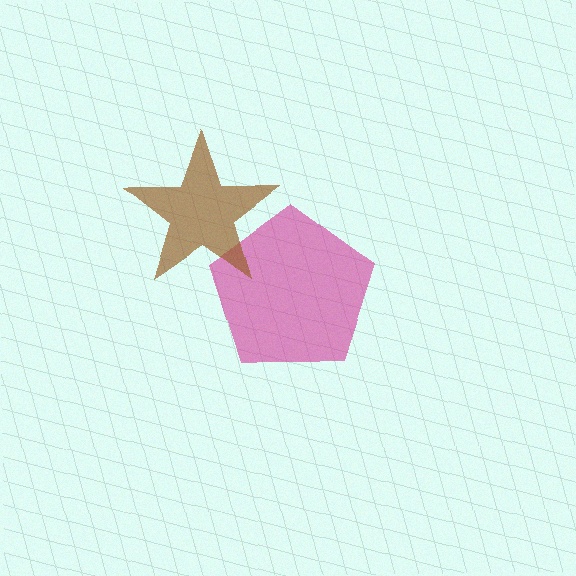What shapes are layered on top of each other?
The layered shapes are: a magenta pentagon, a brown star.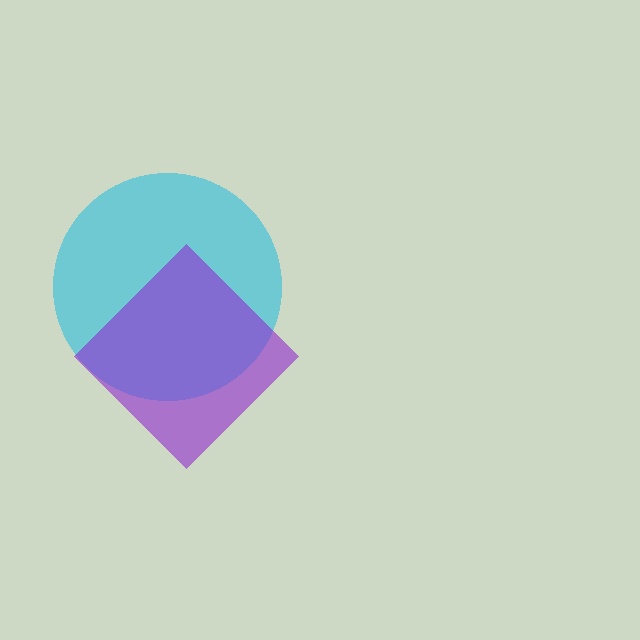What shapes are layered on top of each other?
The layered shapes are: a cyan circle, a purple diamond.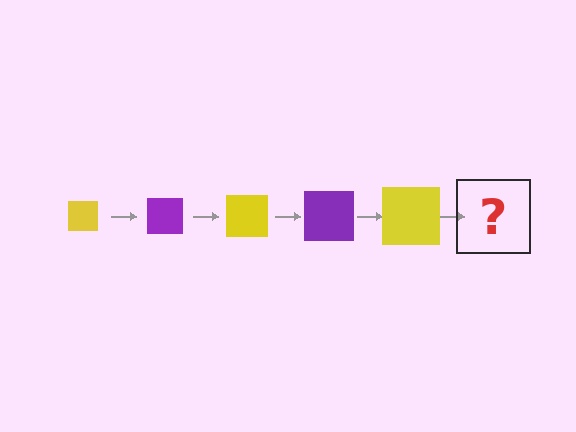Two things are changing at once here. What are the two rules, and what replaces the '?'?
The two rules are that the square grows larger each step and the color cycles through yellow and purple. The '?' should be a purple square, larger than the previous one.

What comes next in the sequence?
The next element should be a purple square, larger than the previous one.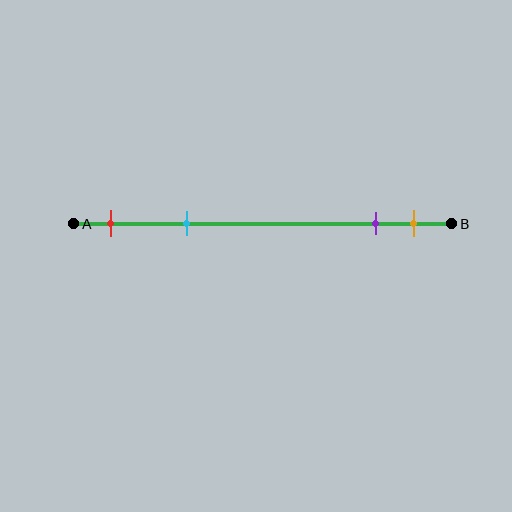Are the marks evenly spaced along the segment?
No, the marks are not evenly spaced.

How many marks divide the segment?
There are 4 marks dividing the segment.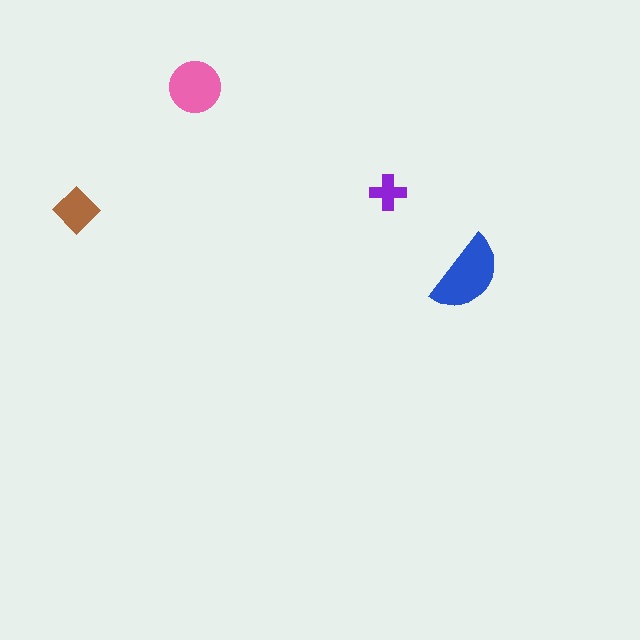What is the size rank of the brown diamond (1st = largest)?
3rd.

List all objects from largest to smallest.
The blue semicircle, the pink circle, the brown diamond, the purple cross.